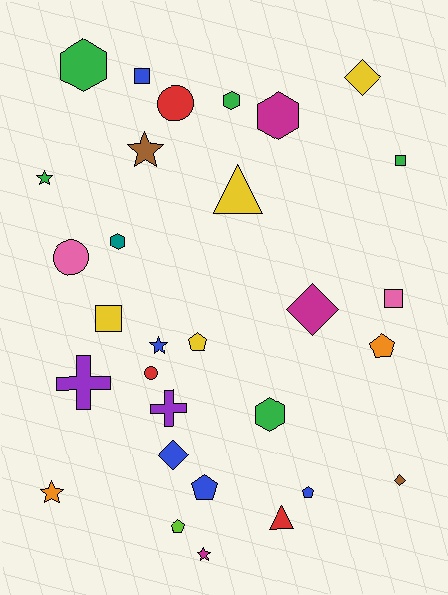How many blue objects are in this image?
There are 5 blue objects.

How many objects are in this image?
There are 30 objects.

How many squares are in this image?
There are 4 squares.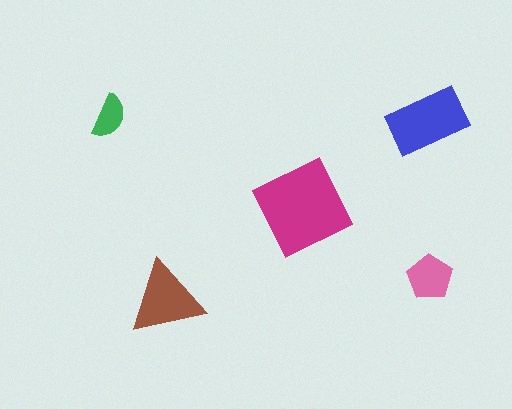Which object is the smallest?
The green semicircle.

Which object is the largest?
The magenta square.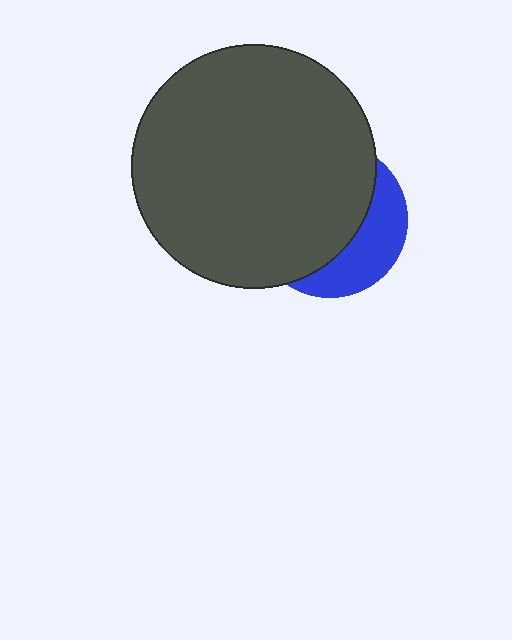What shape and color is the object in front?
The object in front is a dark gray circle.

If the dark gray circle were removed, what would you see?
You would see the complete blue circle.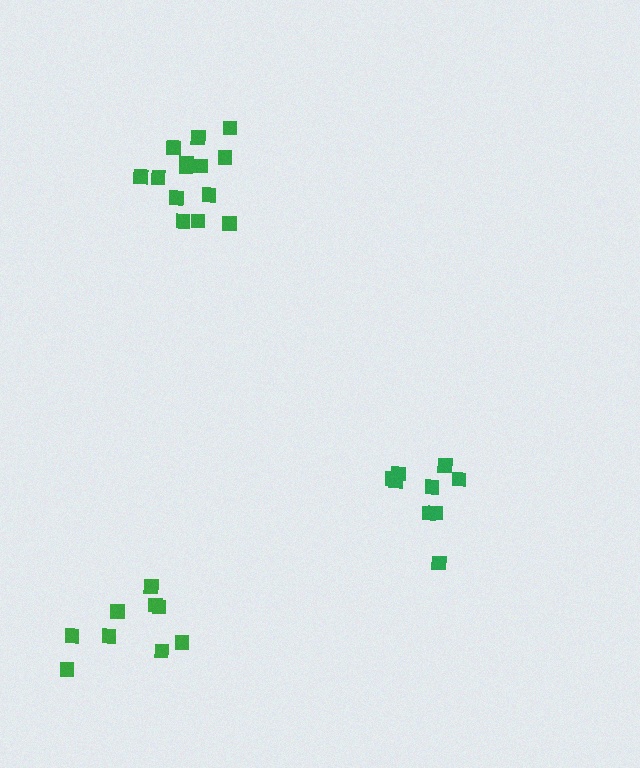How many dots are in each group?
Group 1: 14 dots, Group 2: 9 dots, Group 3: 9 dots (32 total).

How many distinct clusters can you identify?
There are 3 distinct clusters.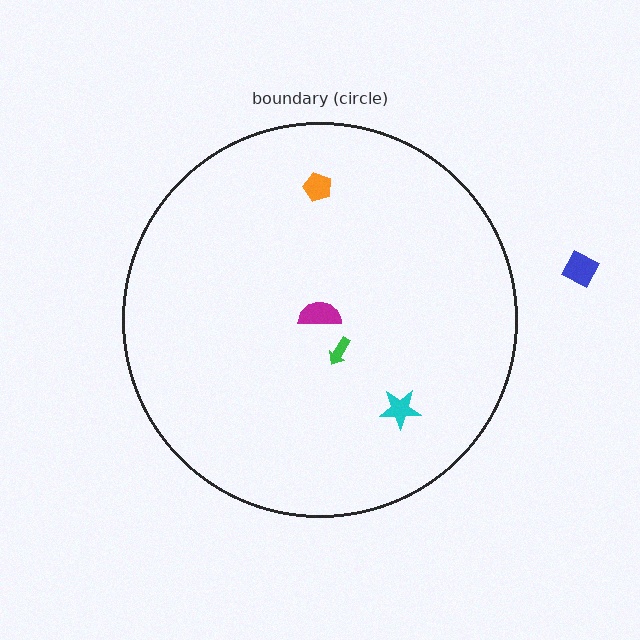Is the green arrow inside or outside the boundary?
Inside.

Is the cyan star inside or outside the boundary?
Inside.